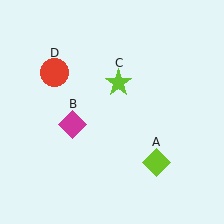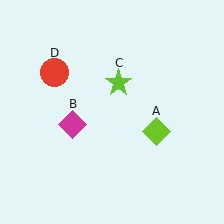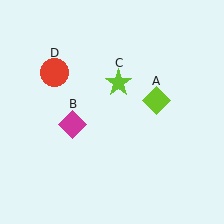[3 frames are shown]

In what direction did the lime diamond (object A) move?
The lime diamond (object A) moved up.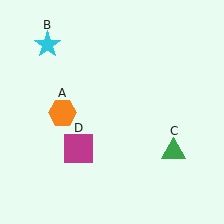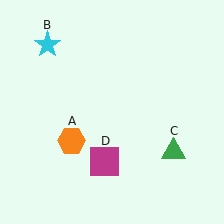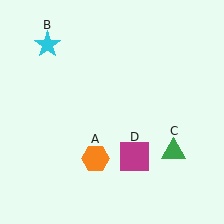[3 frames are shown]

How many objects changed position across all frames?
2 objects changed position: orange hexagon (object A), magenta square (object D).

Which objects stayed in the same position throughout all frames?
Cyan star (object B) and green triangle (object C) remained stationary.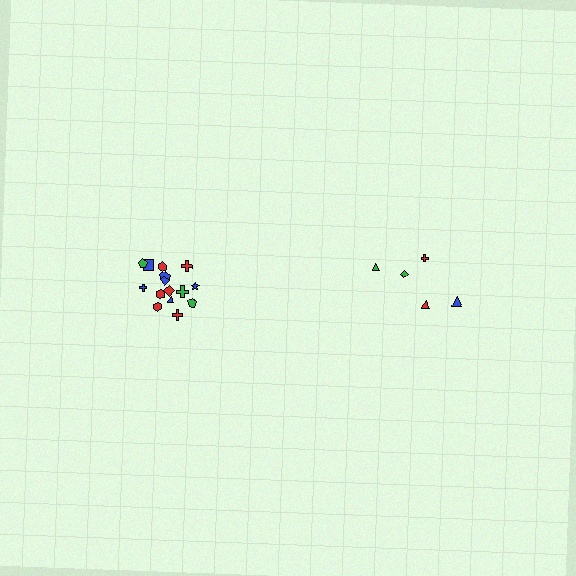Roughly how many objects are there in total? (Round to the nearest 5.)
Roughly 20 objects in total.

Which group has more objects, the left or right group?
The left group.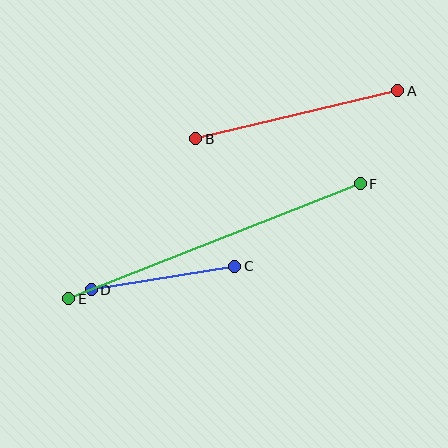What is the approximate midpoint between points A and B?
The midpoint is at approximately (297, 115) pixels.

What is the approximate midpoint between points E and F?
The midpoint is at approximately (214, 241) pixels.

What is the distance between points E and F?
The distance is approximately 313 pixels.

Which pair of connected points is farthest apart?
Points E and F are farthest apart.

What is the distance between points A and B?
The distance is approximately 208 pixels.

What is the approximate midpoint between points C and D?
The midpoint is at approximately (163, 278) pixels.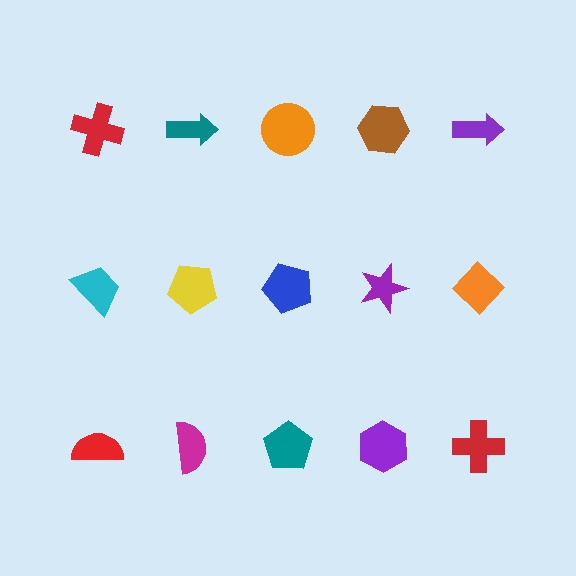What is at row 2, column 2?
A yellow pentagon.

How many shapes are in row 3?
5 shapes.